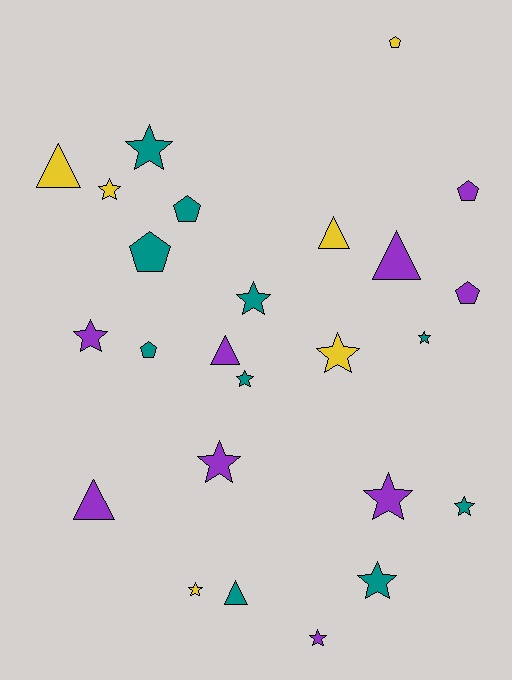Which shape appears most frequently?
Star, with 13 objects.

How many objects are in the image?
There are 25 objects.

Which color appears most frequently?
Teal, with 10 objects.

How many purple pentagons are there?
There are 2 purple pentagons.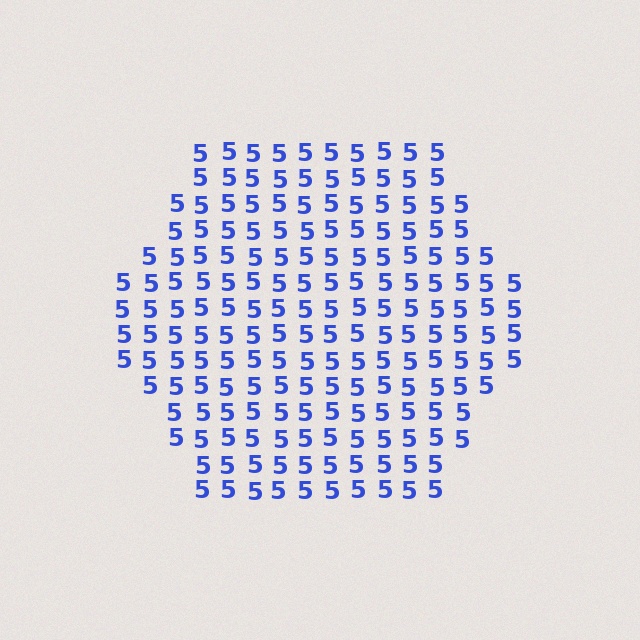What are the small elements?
The small elements are digit 5's.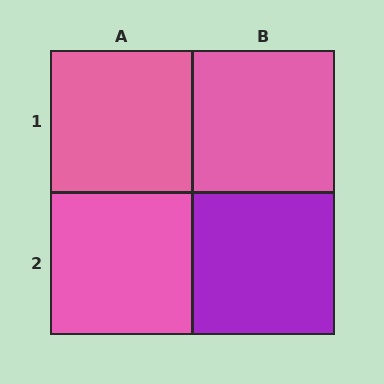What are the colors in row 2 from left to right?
Pink, purple.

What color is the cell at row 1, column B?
Pink.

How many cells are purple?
1 cell is purple.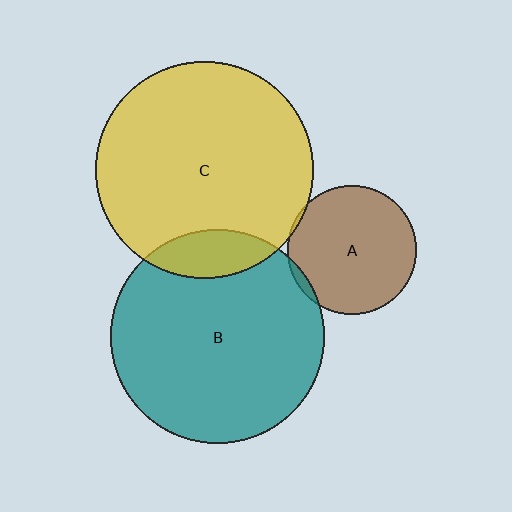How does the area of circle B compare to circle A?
Approximately 2.8 times.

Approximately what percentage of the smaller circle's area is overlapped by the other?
Approximately 15%.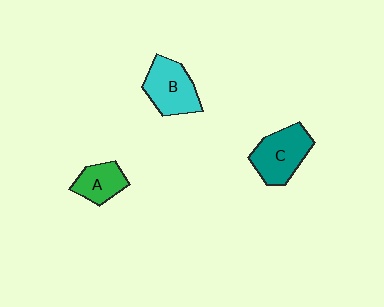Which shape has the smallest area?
Shape A (green).